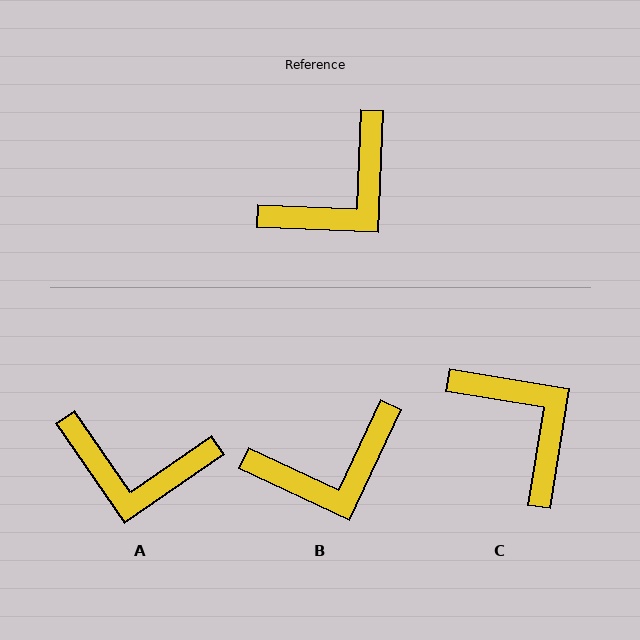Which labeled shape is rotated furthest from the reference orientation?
C, about 83 degrees away.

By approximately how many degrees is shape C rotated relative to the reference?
Approximately 83 degrees counter-clockwise.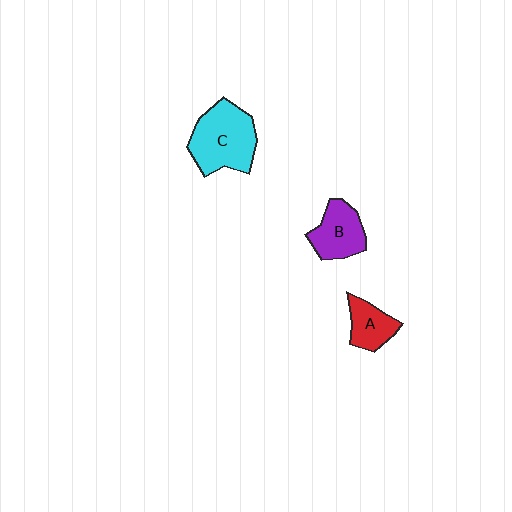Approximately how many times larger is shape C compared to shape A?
Approximately 2.0 times.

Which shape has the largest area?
Shape C (cyan).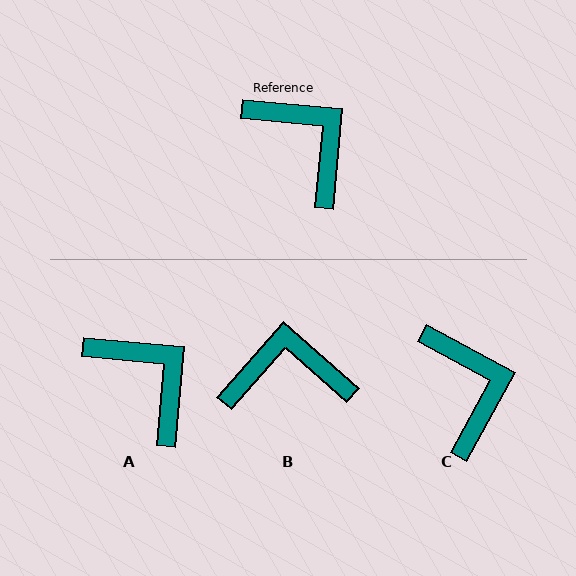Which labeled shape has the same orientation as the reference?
A.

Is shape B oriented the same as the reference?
No, it is off by about 54 degrees.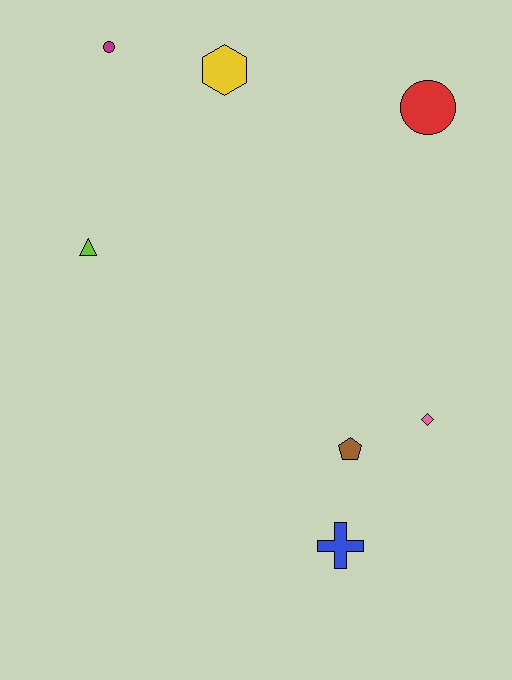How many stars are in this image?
There are no stars.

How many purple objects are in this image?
There are no purple objects.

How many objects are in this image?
There are 7 objects.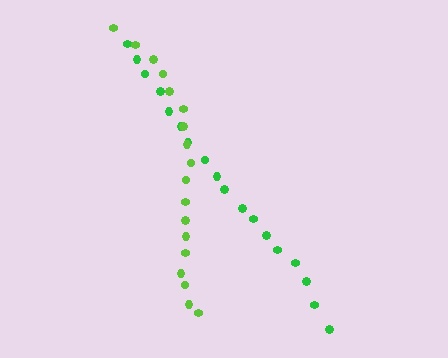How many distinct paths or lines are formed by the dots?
There are 2 distinct paths.